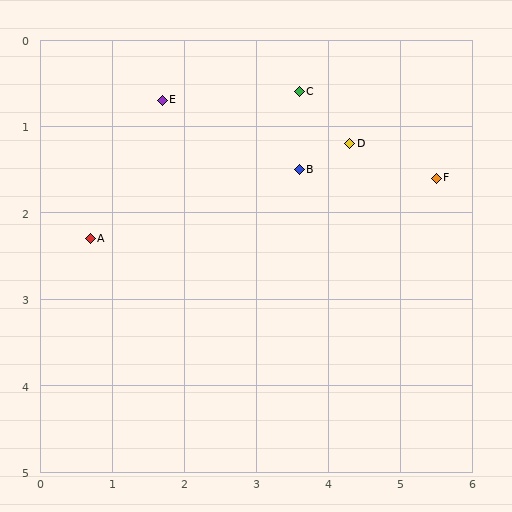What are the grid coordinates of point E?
Point E is at approximately (1.7, 0.7).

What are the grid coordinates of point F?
Point F is at approximately (5.5, 1.6).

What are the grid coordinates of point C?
Point C is at approximately (3.6, 0.6).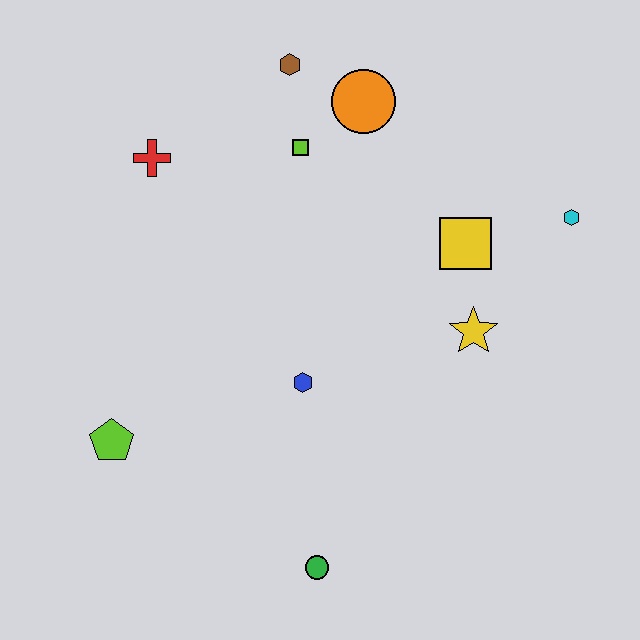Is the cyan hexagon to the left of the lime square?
No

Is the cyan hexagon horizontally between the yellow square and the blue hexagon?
No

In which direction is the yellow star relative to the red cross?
The yellow star is to the right of the red cross.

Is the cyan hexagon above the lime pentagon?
Yes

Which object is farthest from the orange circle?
The green circle is farthest from the orange circle.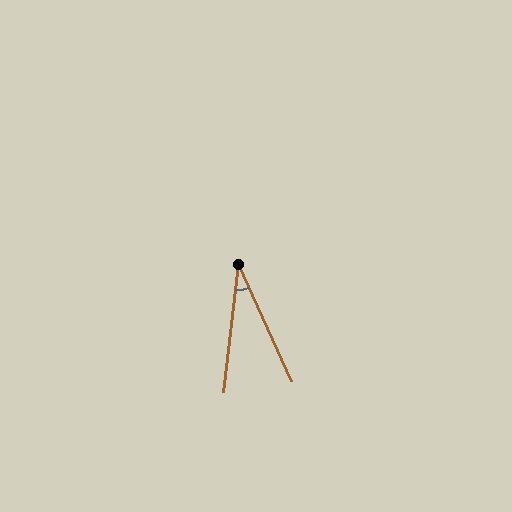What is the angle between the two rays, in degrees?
Approximately 31 degrees.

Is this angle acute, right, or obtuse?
It is acute.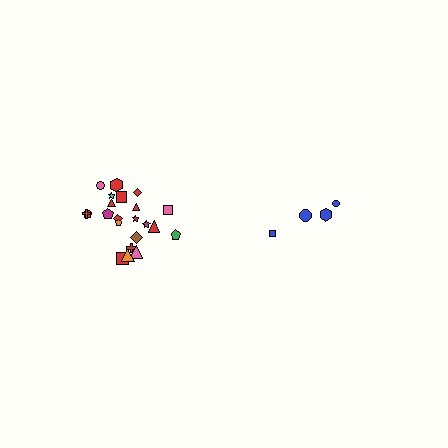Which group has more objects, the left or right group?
The left group.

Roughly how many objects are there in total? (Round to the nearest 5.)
Roughly 25 objects in total.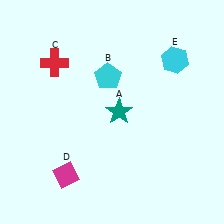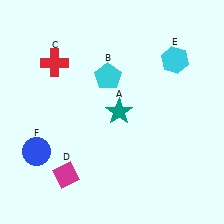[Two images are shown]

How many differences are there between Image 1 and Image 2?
There is 1 difference between the two images.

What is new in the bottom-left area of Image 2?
A blue circle (F) was added in the bottom-left area of Image 2.